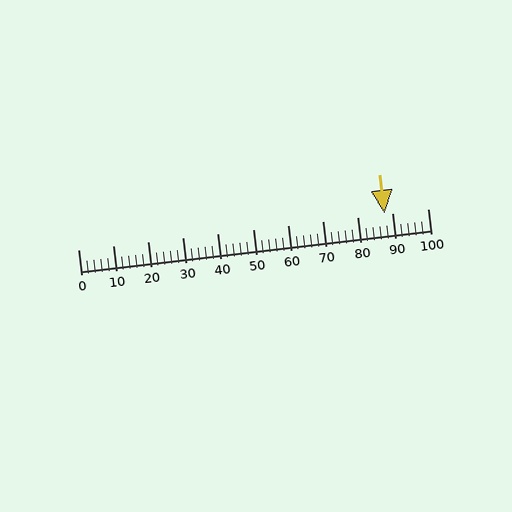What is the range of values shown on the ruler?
The ruler shows values from 0 to 100.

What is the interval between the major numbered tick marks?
The major tick marks are spaced 10 units apart.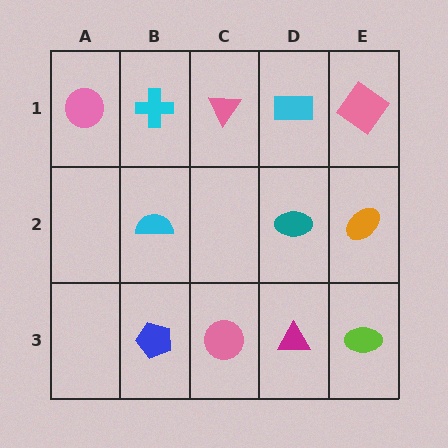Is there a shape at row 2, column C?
No, that cell is empty.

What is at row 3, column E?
A lime ellipse.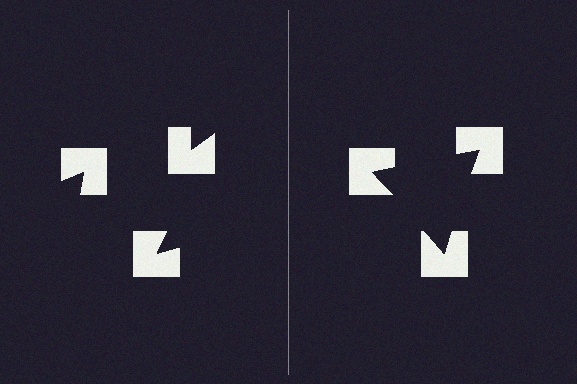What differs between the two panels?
The notched squares are positioned identically on both sides; only the wedge orientations differ. On the right they align to a triangle; on the left they are misaligned.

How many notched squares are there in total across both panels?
6 — 3 on each side.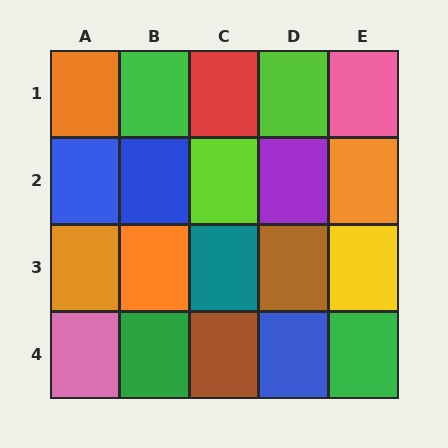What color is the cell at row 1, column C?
Red.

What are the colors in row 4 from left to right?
Pink, green, brown, blue, green.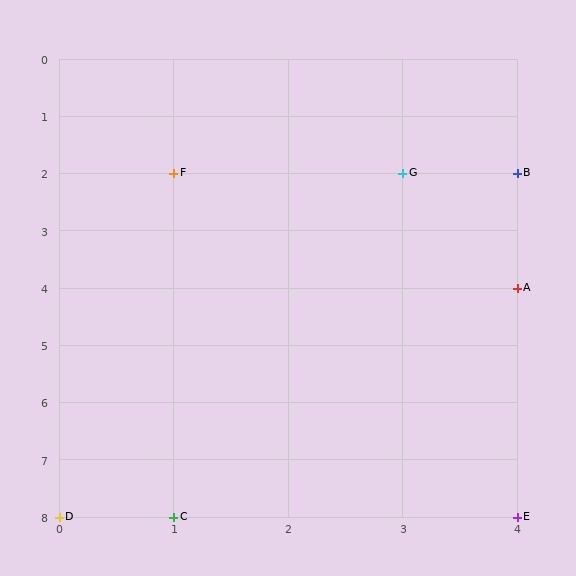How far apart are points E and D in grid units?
Points E and D are 4 columns apart.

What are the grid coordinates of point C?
Point C is at grid coordinates (1, 8).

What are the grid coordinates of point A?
Point A is at grid coordinates (4, 4).